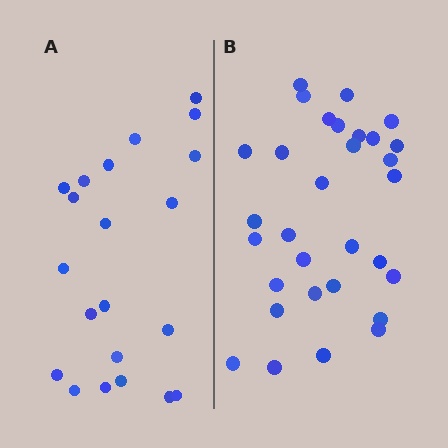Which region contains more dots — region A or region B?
Region B (the right region) has more dots.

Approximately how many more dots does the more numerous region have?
Region B has roughly 10 or so more dots than region A.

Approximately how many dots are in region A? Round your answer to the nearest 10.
About 20 dots. (The exact count is 21, which rounds to 20.)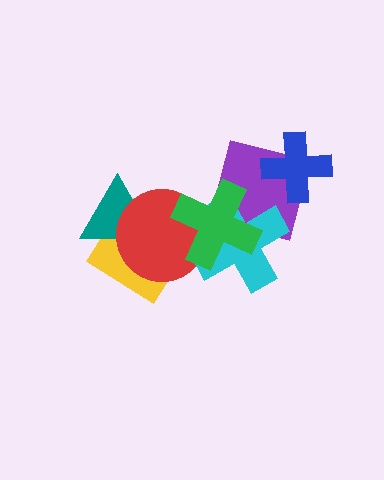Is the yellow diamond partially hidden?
Yes, it is partially covered by another shape.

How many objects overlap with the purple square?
3 objects overlap with the purple square.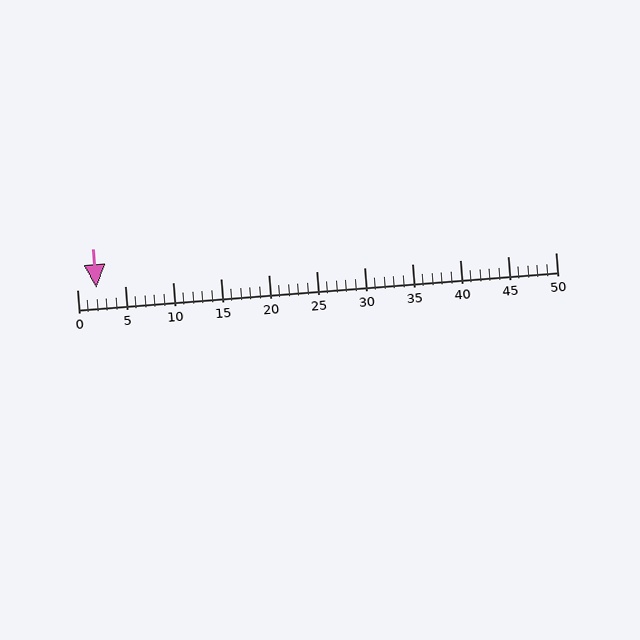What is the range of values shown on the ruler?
The ruler shows values from 0 to 50.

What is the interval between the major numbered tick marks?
The major tick marks are spaced 5 units apart.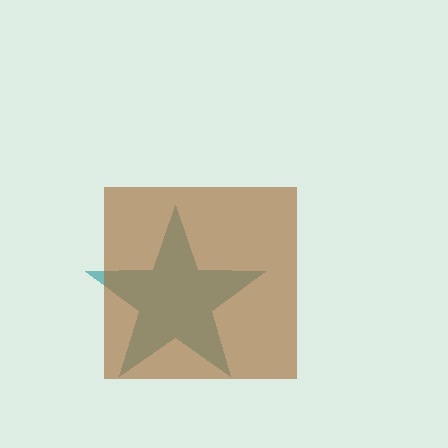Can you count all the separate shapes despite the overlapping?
Yes, there are 2 separate shapes.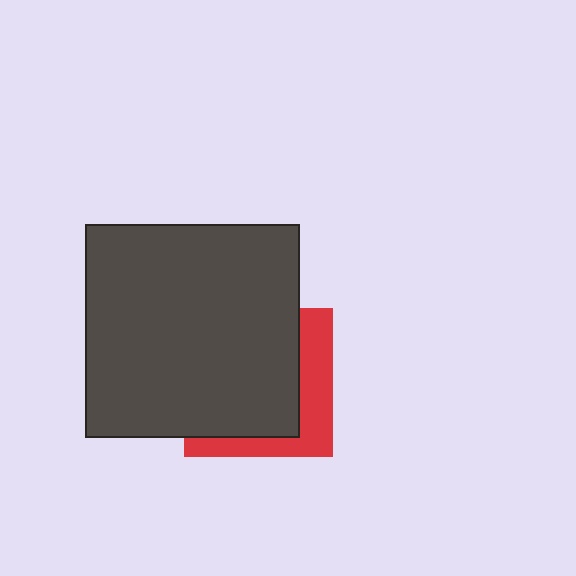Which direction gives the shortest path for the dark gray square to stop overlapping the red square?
Moving toward the upper-left gives the shortest separation.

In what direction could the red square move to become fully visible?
The red square could move toward the lower-right. That would shift it out from behind the dark gray square entirely.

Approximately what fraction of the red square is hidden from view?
Roughly 67% of the red square is hidden behind the dark gray square.